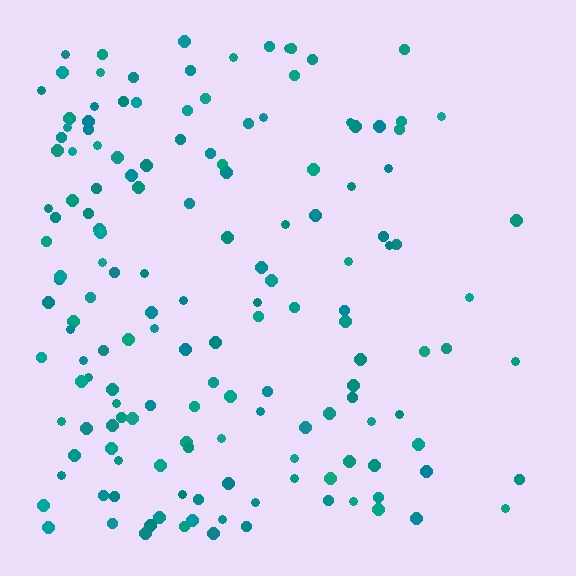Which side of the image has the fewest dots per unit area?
The right.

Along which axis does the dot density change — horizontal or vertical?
Horizontal.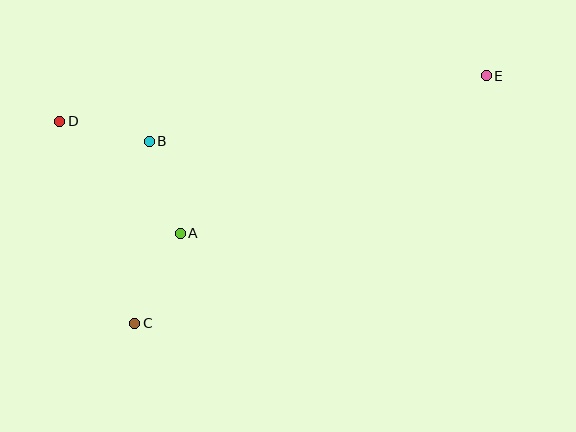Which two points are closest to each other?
Points B and D are closest to each other.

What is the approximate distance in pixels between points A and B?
The distance between A and B is approximately 97 pixels.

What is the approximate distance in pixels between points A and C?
The distance between A and C is approximately 101 pixels.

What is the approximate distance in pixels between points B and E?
The distance between B and E is approximately 344 pixels.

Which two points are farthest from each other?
Points C and E are farthest from each other.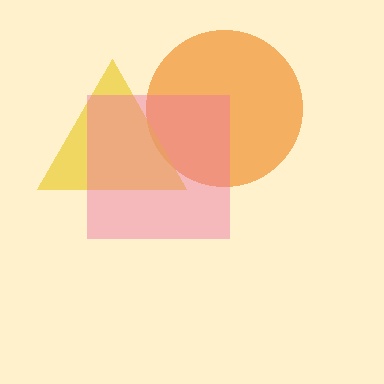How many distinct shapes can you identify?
There are 3 distinct shapes: an orange circle, a yellow triangle, a pink square.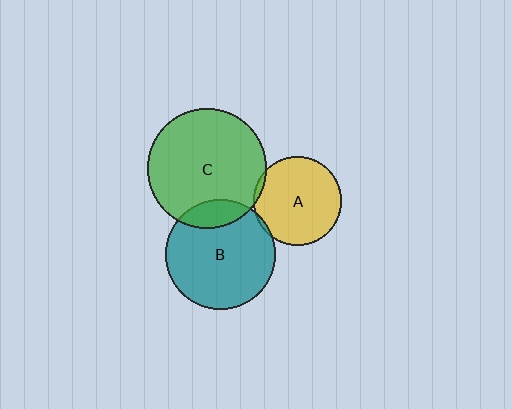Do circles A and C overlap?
Yes.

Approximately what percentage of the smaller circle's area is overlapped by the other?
Approximately 5%.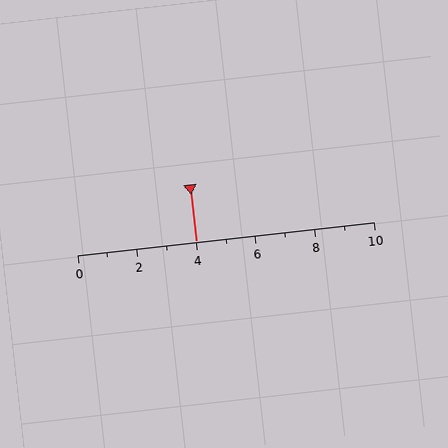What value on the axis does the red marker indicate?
The marker indicates approximately 4.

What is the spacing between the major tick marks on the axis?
The major ticks are spaced 2 apart.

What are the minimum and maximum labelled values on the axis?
The axis runs from 0 to 10.